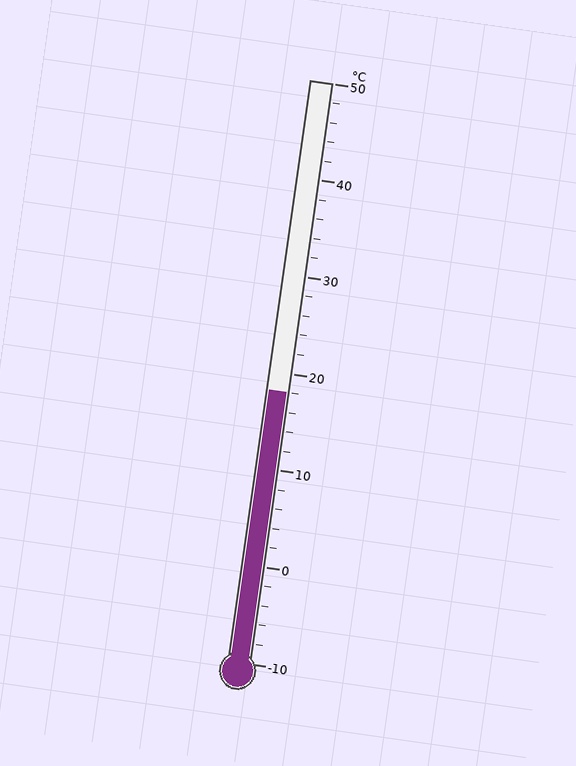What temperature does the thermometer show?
The thermometer shows approximately 18°C.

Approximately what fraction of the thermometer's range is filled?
The thermometer is filled to approximately 45% of its range.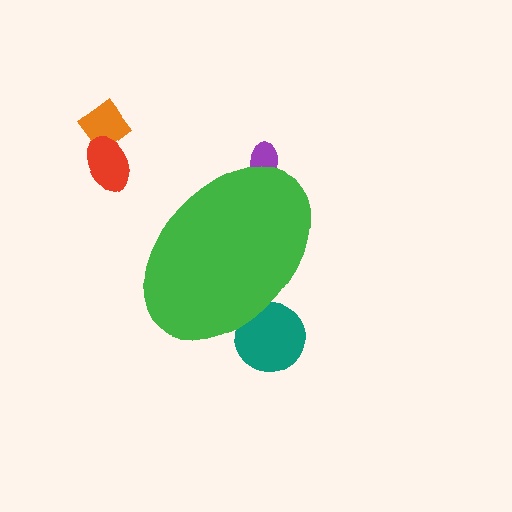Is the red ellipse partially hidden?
No, the red ellipse is fully visible.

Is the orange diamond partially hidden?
No, the orange diamond is fully visible.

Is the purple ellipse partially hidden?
Yes, the purple ellipse is partially hidden behind the green ellipse.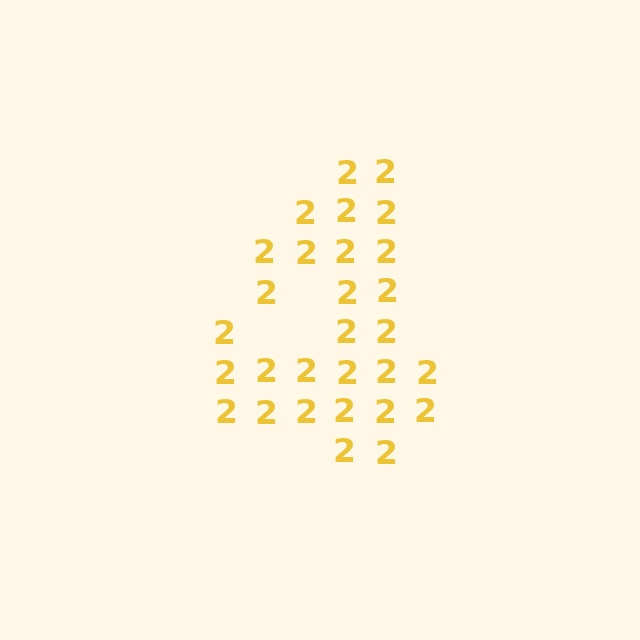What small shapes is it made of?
It is made of small digit 2's.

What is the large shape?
The large shape is the digit 4.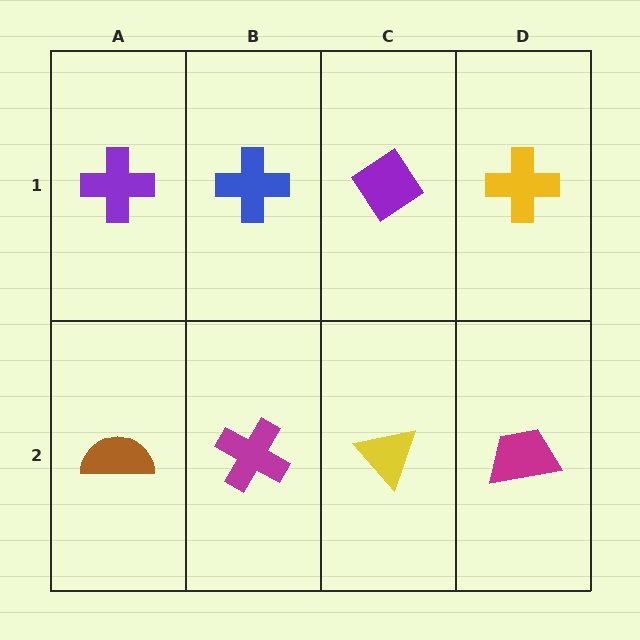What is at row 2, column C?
A yellow triangle.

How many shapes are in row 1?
4 shapes.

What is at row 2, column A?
A brown semicircle.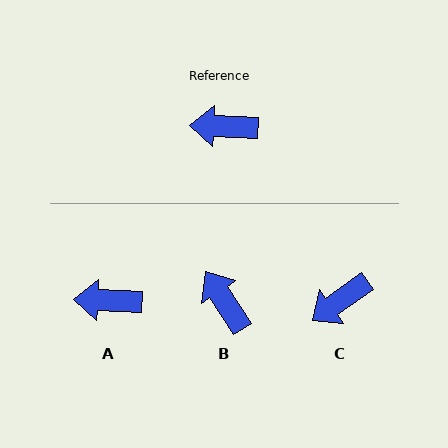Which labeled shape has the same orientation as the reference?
A.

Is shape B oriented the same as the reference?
No, it is off by about 55 degrees.